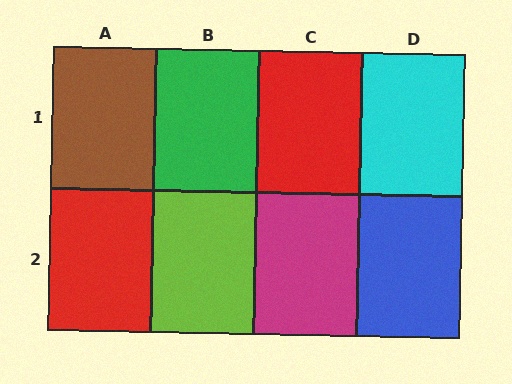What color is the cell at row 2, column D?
Blue.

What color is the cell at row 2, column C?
Magenta.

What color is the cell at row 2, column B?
Lime.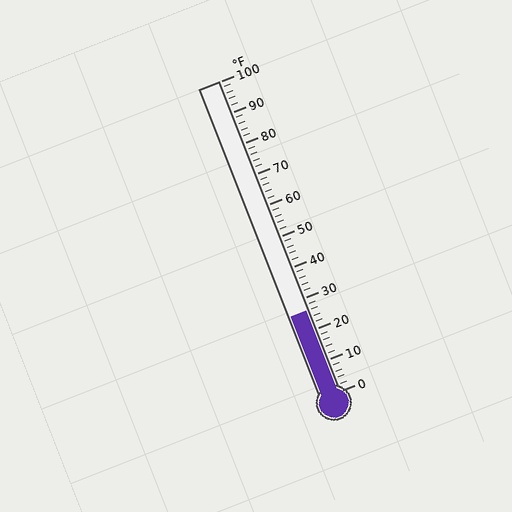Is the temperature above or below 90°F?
The temperature is below 90°F.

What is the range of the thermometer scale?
The thermometer scale ranges from 0°F to 100°F.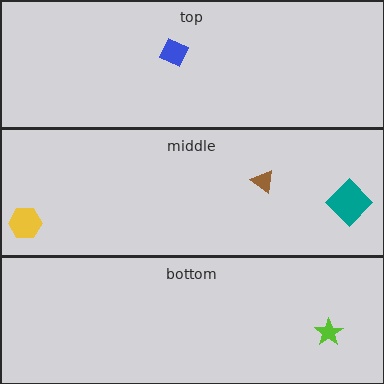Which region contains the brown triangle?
The middle region.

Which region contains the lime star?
The bottom region.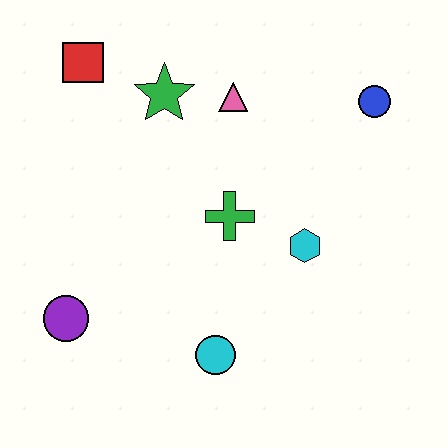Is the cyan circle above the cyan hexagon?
No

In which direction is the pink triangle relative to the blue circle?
The pink triangle is to the left of the blue circle.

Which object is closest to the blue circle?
The pink triangle is closest to the blue circle.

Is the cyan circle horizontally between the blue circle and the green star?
Yes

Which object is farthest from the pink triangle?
The purple circle is farthest from the pink triangle.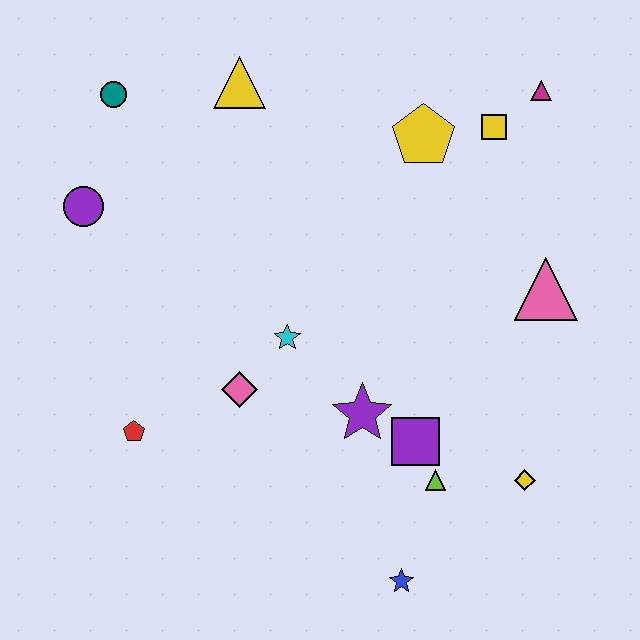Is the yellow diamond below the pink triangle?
Yes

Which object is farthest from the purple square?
The teal circle is farthest from the purple square.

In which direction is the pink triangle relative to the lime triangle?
The pink triangle is above the lime triangle.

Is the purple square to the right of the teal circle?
Yes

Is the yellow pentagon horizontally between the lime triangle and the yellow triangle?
Yes